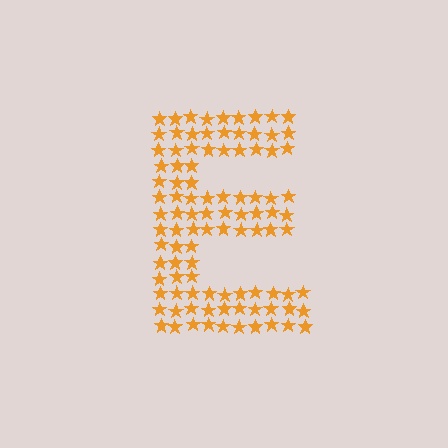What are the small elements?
The small elements are stars.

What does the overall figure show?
The overall figure shows the letter E.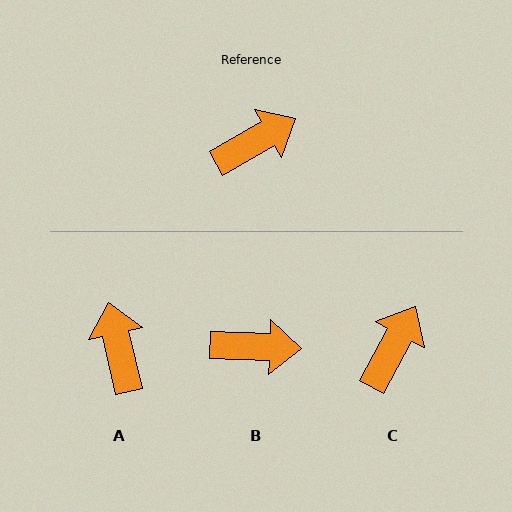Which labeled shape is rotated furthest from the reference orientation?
A, about 74 degrees away.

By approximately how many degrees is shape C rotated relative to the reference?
Approximately 32 degrees counter-clockwise.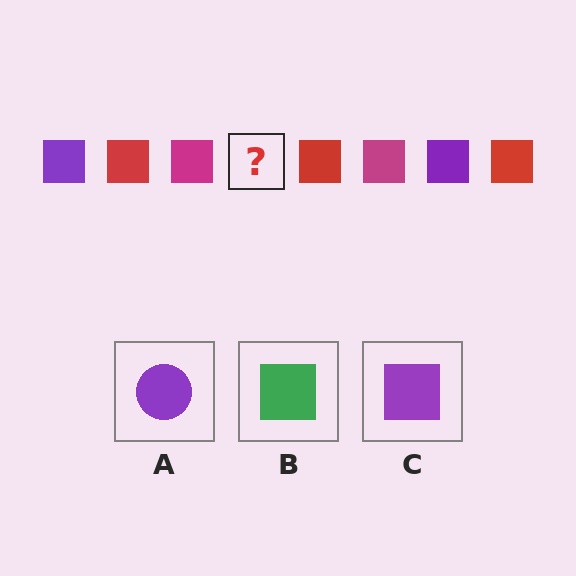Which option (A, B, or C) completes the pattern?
C.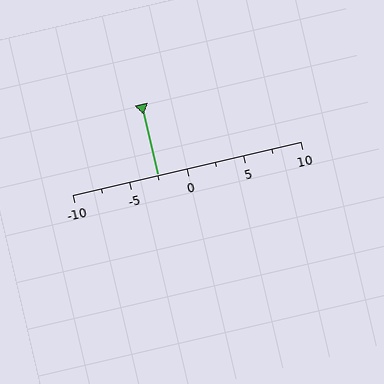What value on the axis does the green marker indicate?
The marker indicates approximately -2.5.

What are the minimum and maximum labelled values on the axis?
The axis runs from -10 to 10.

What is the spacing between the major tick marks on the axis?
The major ticks are spaced 5 apart.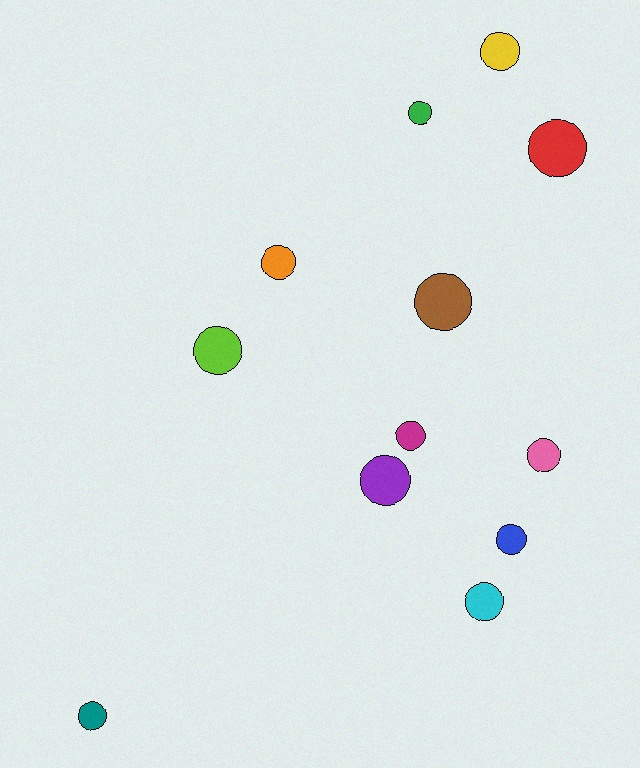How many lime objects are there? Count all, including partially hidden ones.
There is 1 lime object.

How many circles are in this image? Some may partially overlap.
There are 12 circles.